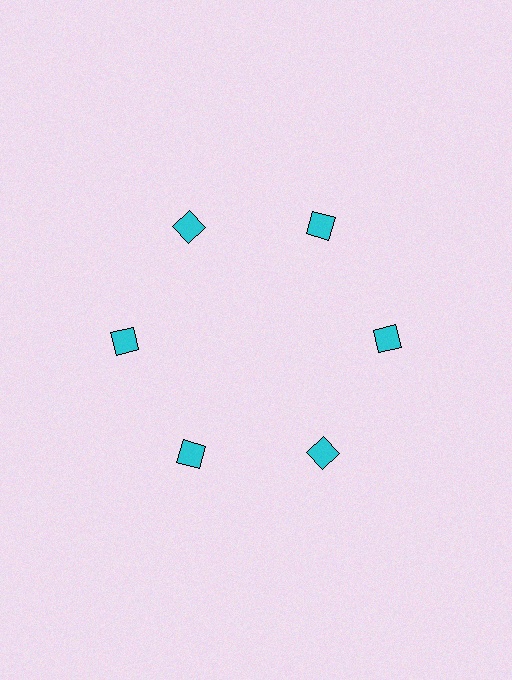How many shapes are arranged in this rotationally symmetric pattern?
There are 6 shapes, arranged in 6 groups of 1.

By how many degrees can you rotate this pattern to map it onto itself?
The pattern maps onto itself every 60 degrees of rotation.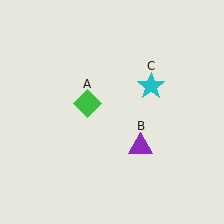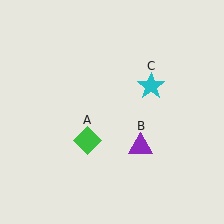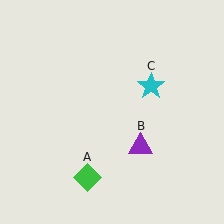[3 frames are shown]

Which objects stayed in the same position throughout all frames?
Purple triangle (object B) and cyan star (object C) remained stationary.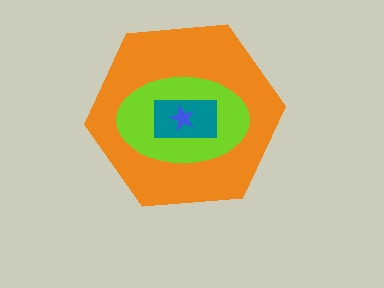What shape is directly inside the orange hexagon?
The lime ellipse.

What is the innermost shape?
The blue star.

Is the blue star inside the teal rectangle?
Yes.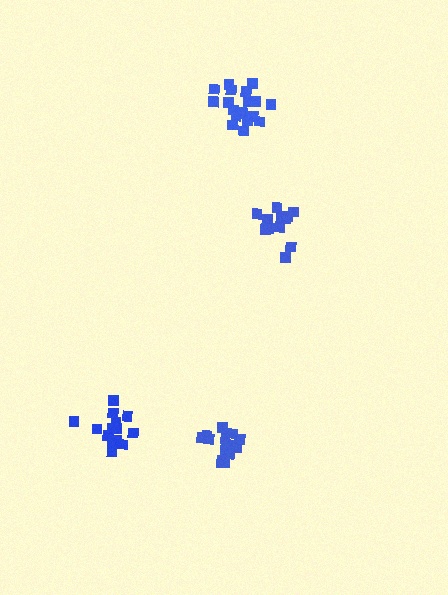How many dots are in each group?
Group 1: 14 dots, Group 2: 15 dots, Group 3: 14 dots, Group 4: 19 dots (62 total).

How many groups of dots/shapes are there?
There are 4 groups.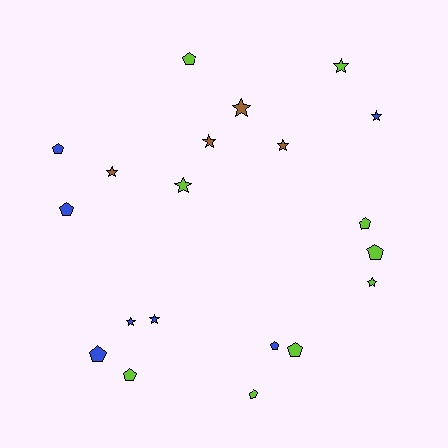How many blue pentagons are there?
There are 4 blue pentagons.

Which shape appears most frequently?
Star, with 10 objects.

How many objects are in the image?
There are 20 objects.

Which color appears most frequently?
Lime, with 9 objects.